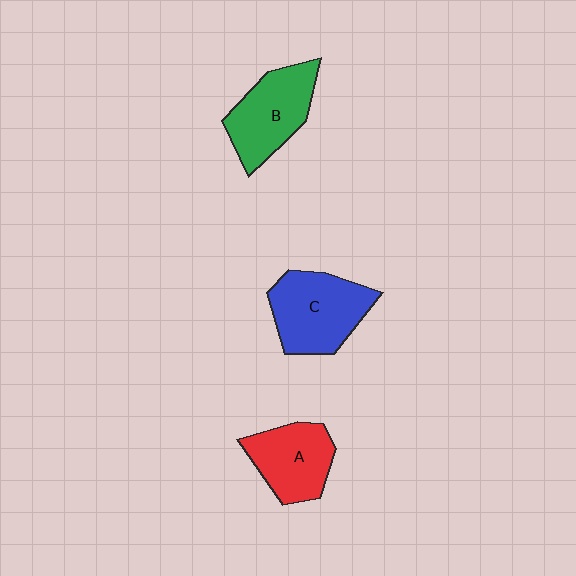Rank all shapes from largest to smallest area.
From largest to smallest: C (blue), B (green), A (red).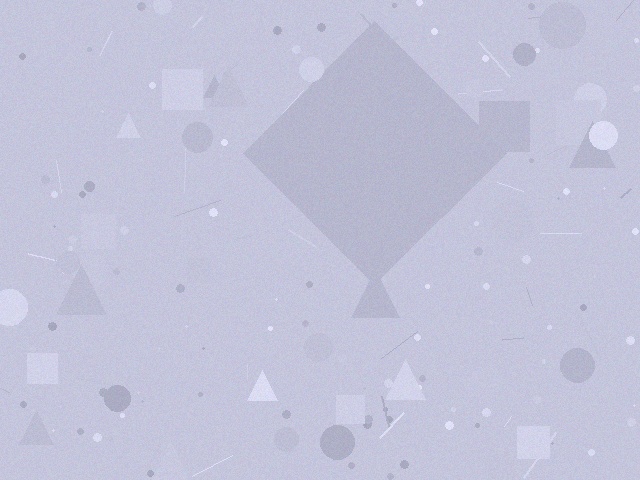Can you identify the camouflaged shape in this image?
The camouflaged shape is a diamond.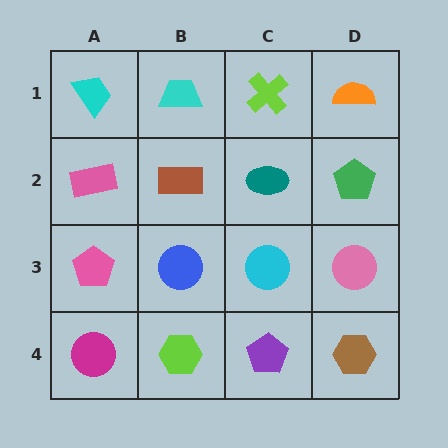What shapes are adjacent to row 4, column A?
A pink pentagon (row 3, column A), a lime hexagon (row 4, column B).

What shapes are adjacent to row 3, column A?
A pink rectangle (row 2, column A), a magenta circle (row 4, column A), a blue circle (row 3, column B).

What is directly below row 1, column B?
A brown rectangle.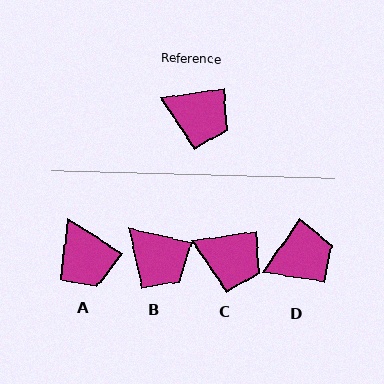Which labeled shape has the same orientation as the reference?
C.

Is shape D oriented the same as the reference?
No, it is off by about 47 degrees.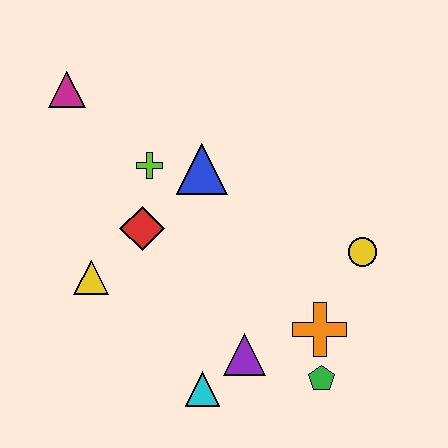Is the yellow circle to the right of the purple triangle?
Yes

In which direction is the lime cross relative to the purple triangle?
The lime cross is above the purple triangle.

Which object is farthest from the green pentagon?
The magenta triangle is farthest from the green pentagon.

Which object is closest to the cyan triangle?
The purple triangle is closest to the cyan triangle.